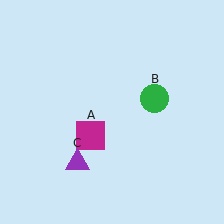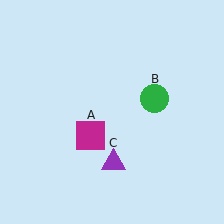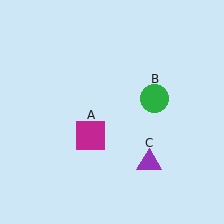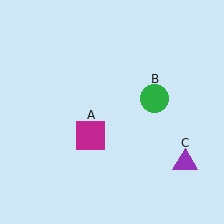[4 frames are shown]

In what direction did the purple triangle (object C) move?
The purple triangle (object C) moved right.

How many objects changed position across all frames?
1 object changed position: purple triangle (object C).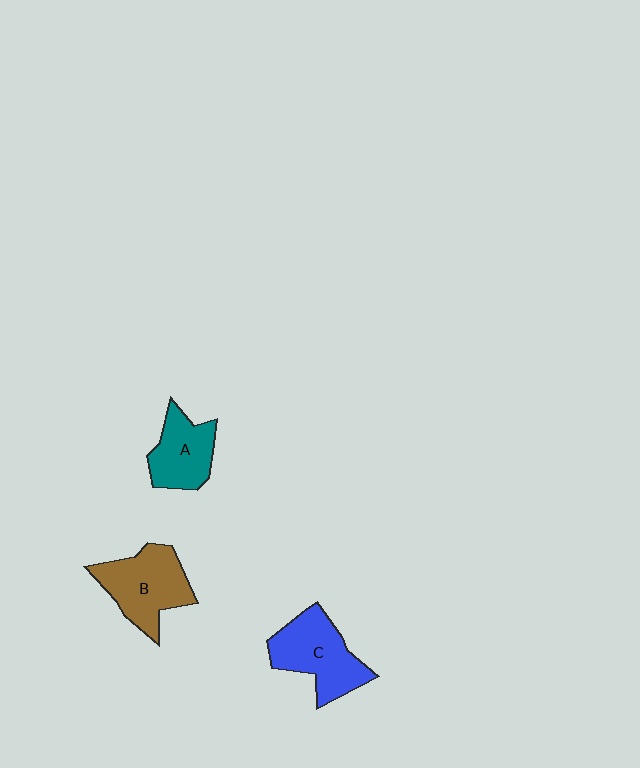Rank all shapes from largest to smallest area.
From largest to smallest: B (brown), C (blue), A (teal).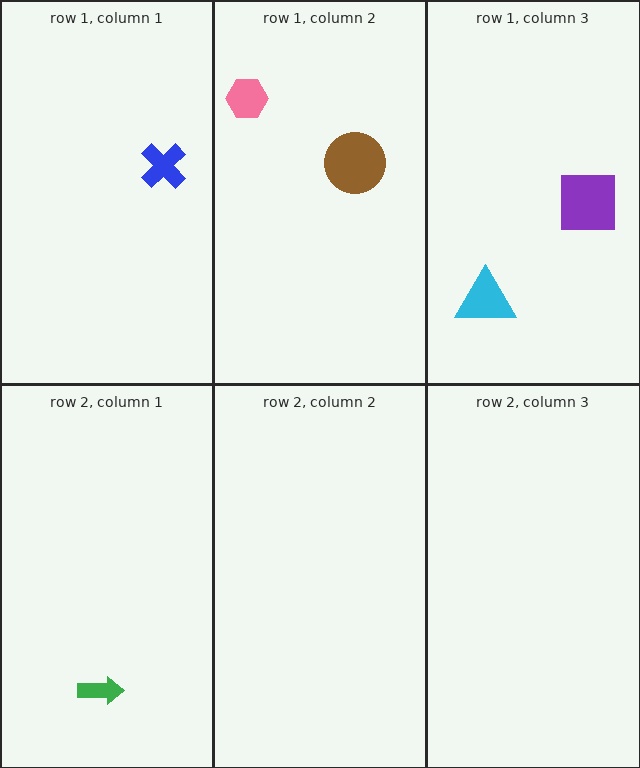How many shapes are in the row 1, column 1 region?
1.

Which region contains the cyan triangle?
The row 1, column 3 region.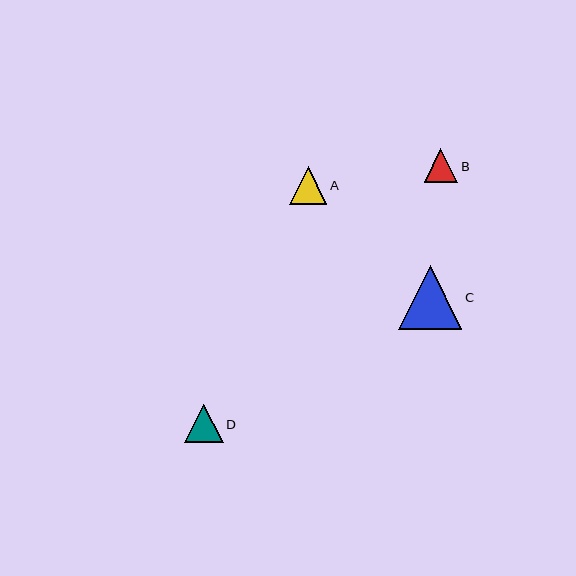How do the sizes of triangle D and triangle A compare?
Triangle D and triangle A are approximately the same size.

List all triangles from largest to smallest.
From largest to smallest: C, D, A, B.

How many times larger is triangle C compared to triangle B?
Triangle C is approximately 1.9 times the size of triangle B.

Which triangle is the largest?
Triangle C is the largest with a size of approximately 63 pixels.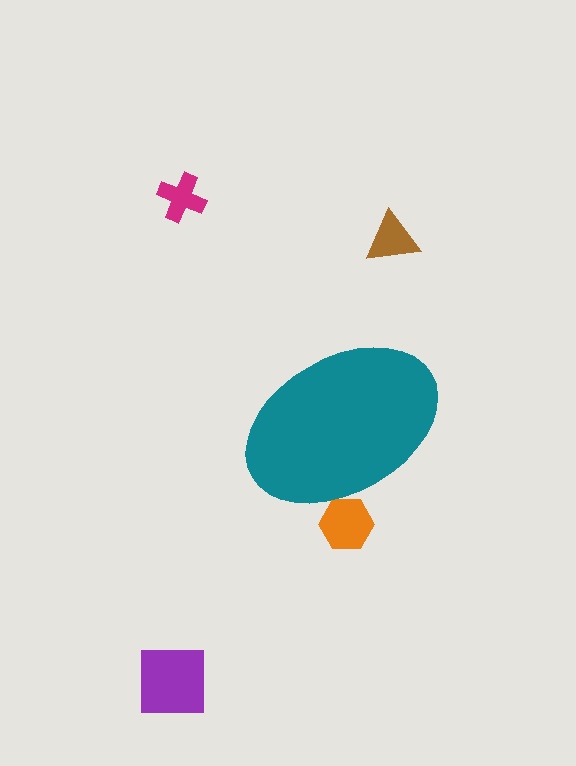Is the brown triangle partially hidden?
No, the brown triangle is fully visible.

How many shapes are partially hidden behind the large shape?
1 shape is partially hidden.